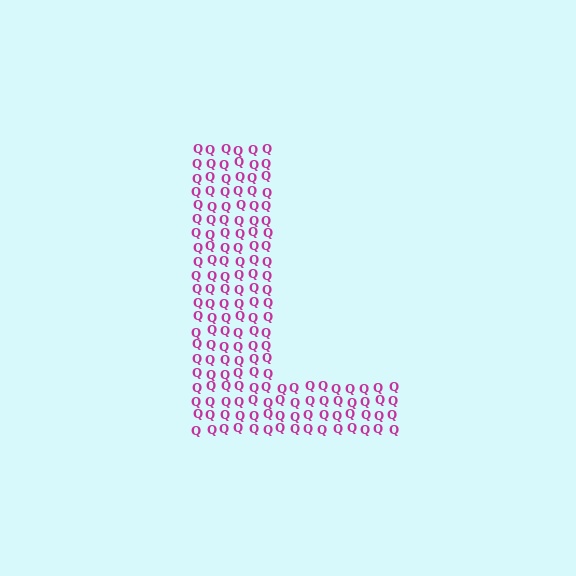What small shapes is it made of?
It is made of small letter Q's.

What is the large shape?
The large shape is the letter L.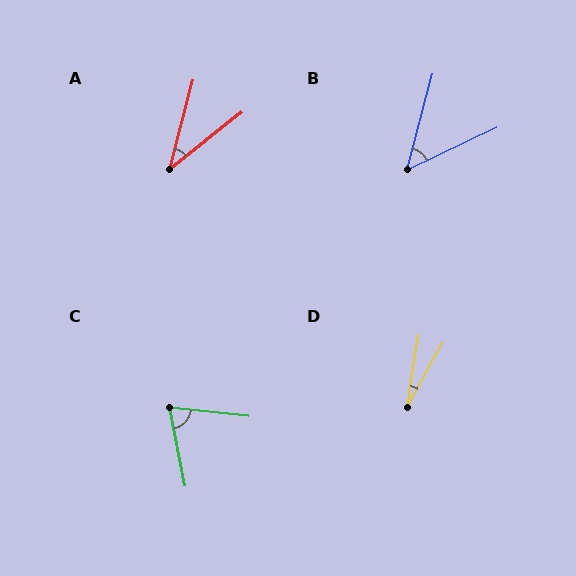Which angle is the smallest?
D, at approximately 20 degrees.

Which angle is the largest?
C, at approximately 73 degrees.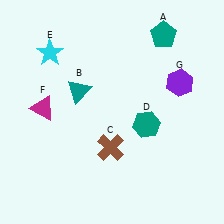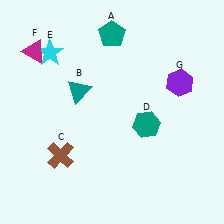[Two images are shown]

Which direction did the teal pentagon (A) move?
The teal pentagon (A) moved left.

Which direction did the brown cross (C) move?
The brown cross (C) moved left.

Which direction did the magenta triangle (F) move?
The magenta triangle (F) moved up.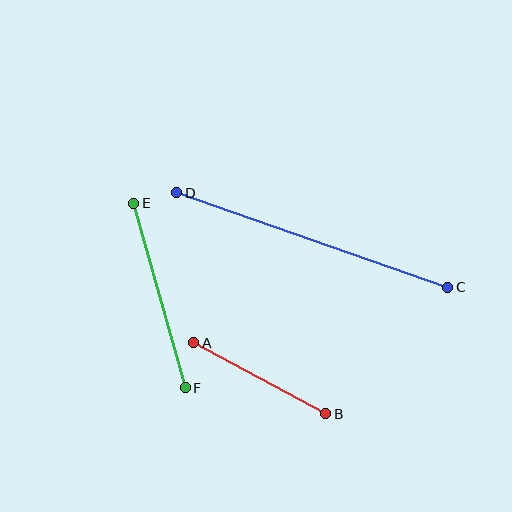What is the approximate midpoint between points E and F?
The midpoint is at approximately (159, 295) pixels.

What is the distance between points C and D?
The distance is approximately 287 pixels.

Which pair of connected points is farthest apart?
Points C and D are farthest apart.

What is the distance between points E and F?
The distance is approximately 191 pixels.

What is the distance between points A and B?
The distance is approximately 150 pixels.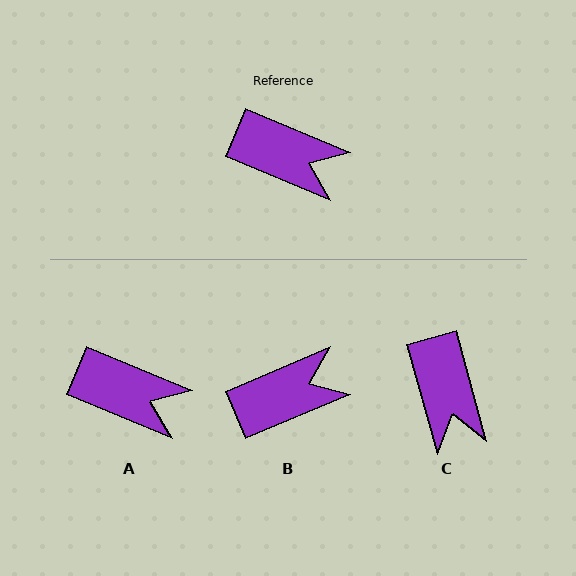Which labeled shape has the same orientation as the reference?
A.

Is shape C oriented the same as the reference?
No, it is off by about 52 degrees.